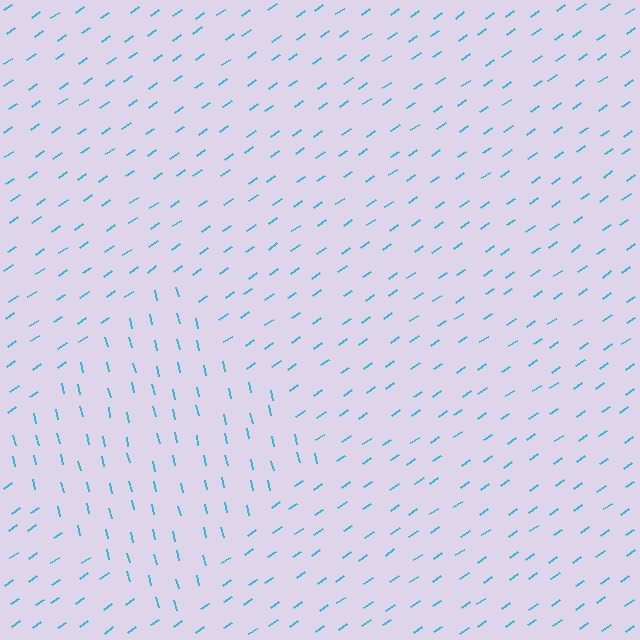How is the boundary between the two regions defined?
The boundary is defined purely by a change in line orientation (approximately 68 degrees difference). All lines are the same color and thickness.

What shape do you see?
I see a diamond.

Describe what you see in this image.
The image is filled with small cyan line segments. A diamond region in the image has lines oriented differently from the surrounding lines, creating a visible texture boundary.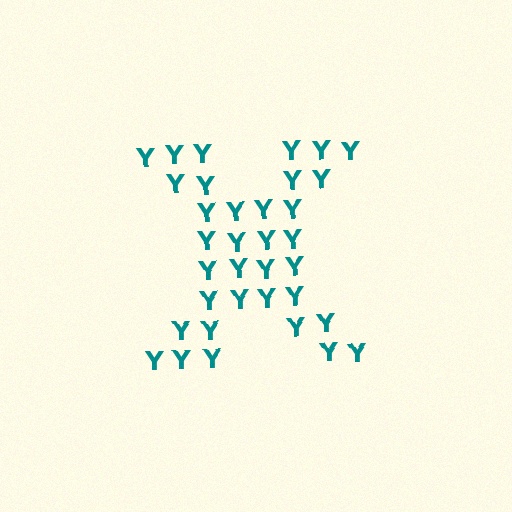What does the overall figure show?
The overall figure shows the letter X.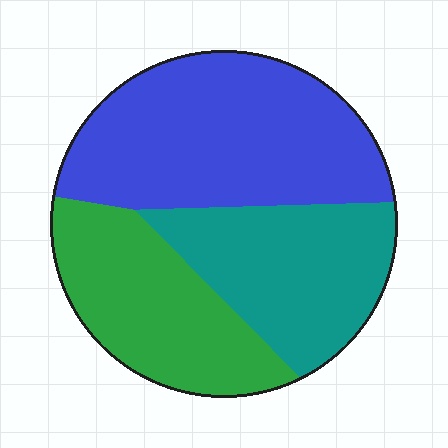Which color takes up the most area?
Blue, at roughly 45%.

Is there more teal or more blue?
Blue.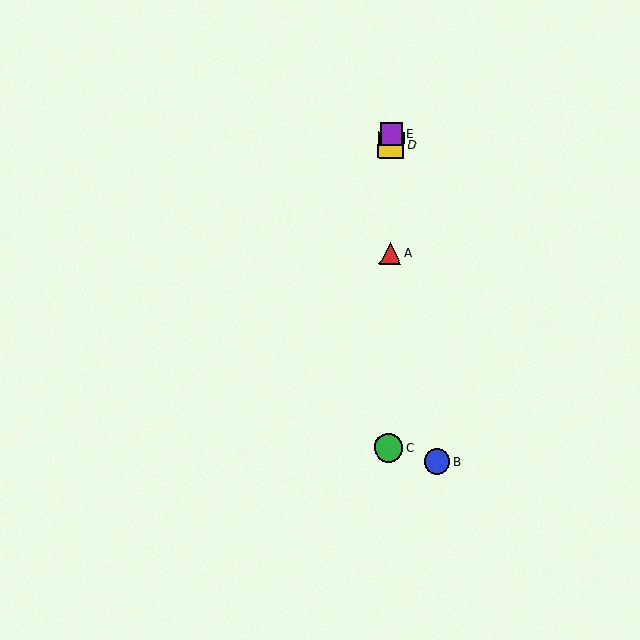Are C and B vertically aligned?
No, C is at x≈388 and B is at x≈437.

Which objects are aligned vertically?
Objects A, C, D, E are aligned vertically.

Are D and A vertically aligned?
Yes, both are at x≈391.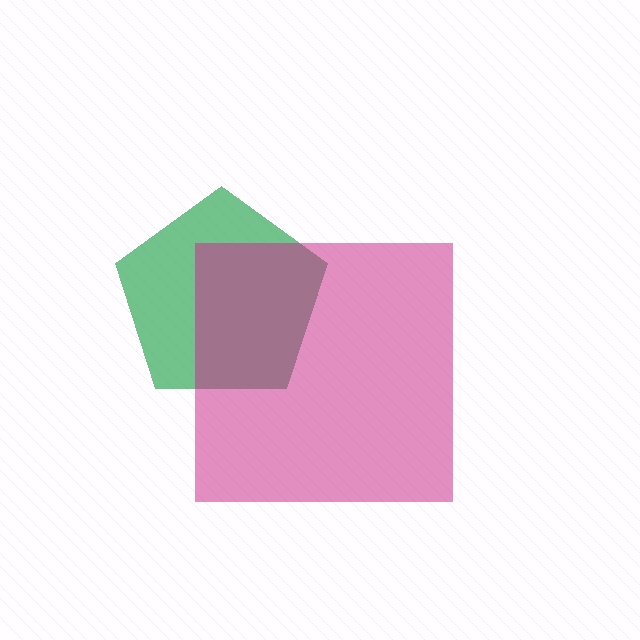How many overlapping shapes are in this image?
There are 2 overlapping shapes in the image.